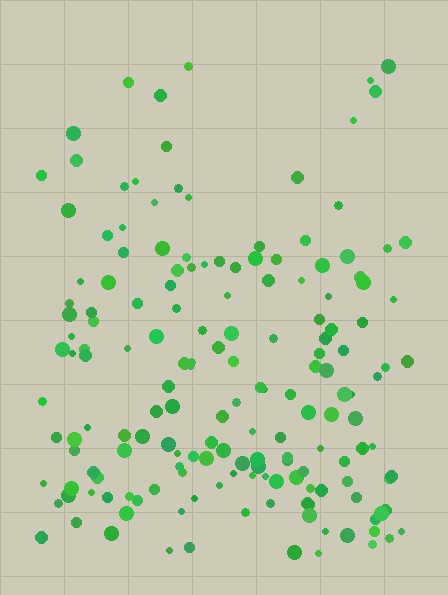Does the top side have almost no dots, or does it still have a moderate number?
Still a moderate number, just noticeably fewer than the bottom.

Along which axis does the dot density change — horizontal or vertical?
Vertical.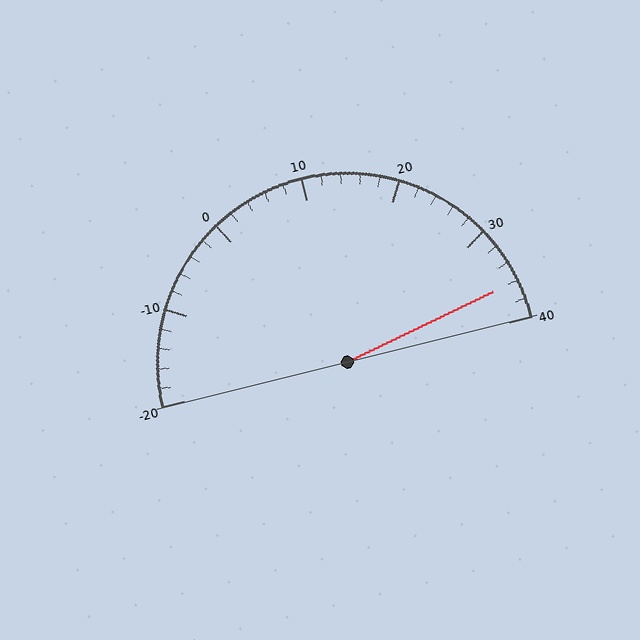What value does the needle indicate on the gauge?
The needle indicates approximately 36.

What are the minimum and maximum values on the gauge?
The gauge ranges from -20 to 40.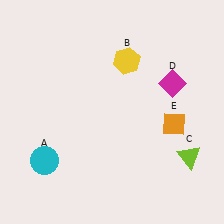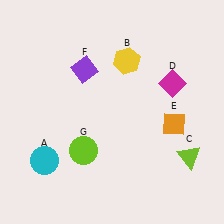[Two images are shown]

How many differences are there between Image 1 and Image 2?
There are 2 differences between the two images.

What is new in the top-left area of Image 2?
A purple diamond (F) was added in the top-left area of Image 2.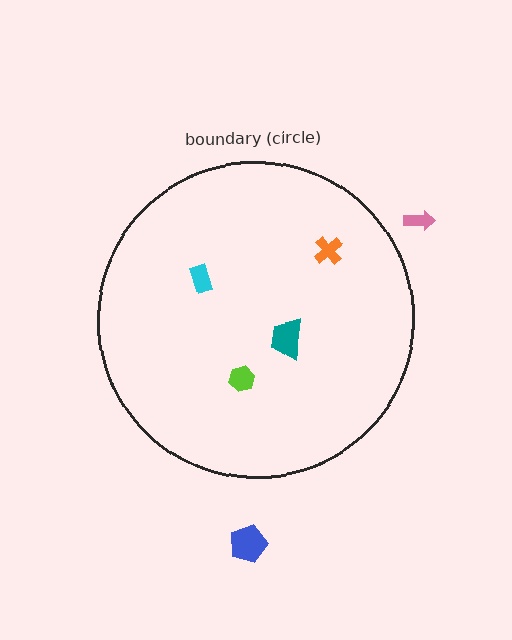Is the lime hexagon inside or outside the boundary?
Inside.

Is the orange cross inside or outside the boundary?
Inside.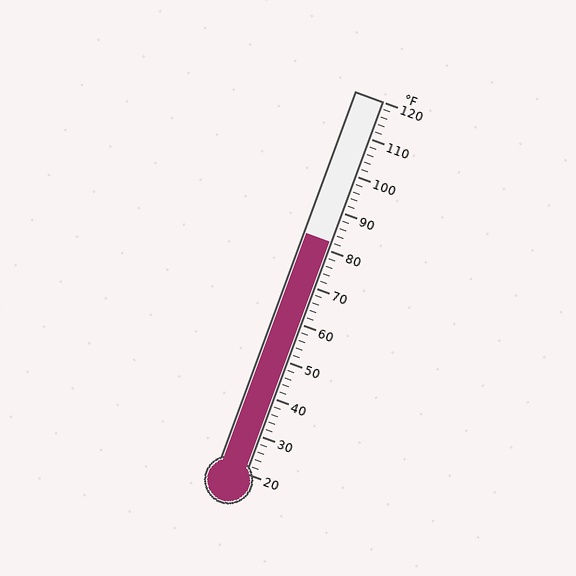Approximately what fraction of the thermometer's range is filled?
The thermometer is filled to approximately 60% of its range.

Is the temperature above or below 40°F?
The temperature is above 40°F.